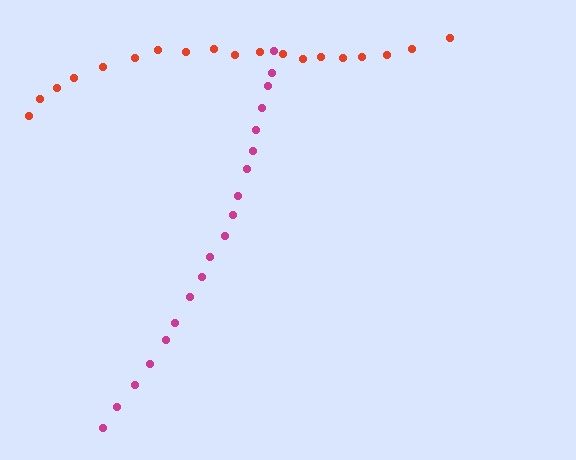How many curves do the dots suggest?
There are 2 distinct paths.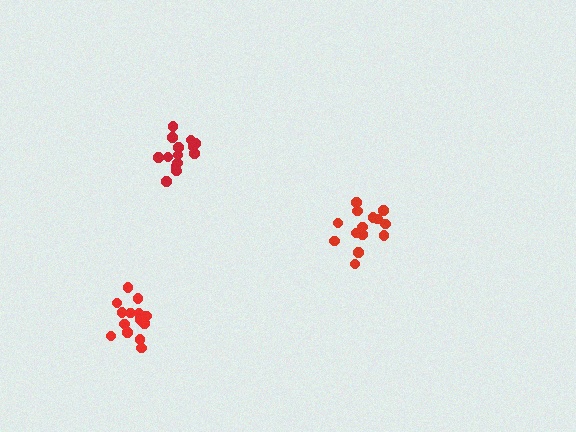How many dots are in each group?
Group 1: 15 dots, Group 2: 14 dots, Group 3: 14 dots (43 total).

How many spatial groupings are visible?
There are 3 spatial groupings.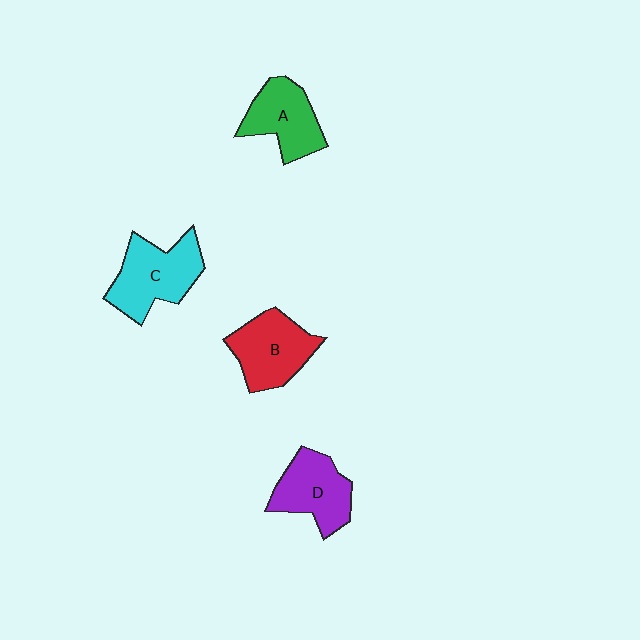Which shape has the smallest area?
Shape A (green).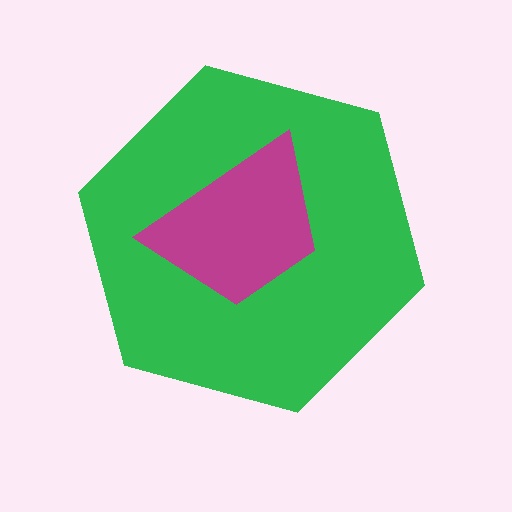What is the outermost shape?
The green hexagon.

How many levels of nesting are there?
2.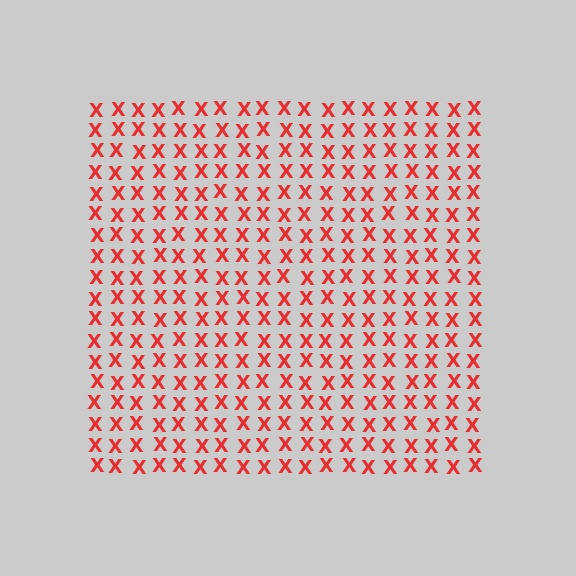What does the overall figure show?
The overall figure shows a square.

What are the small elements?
The small elements are letter X's.